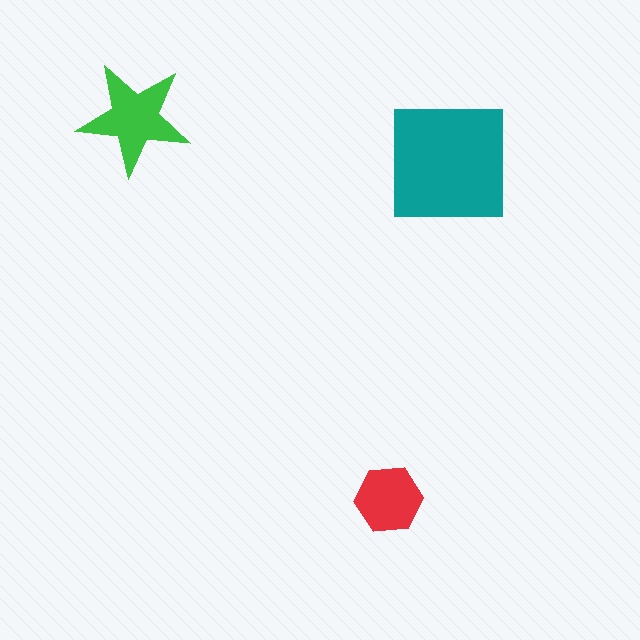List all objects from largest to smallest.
The teal square, the green star, the red hexagon.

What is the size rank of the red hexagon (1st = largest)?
3rd.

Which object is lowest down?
The red hexagon is bottommost.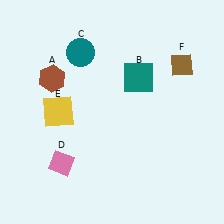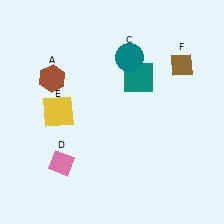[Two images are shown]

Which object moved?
The teal circle (C) moved right.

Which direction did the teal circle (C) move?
The teal circle (C) moved right.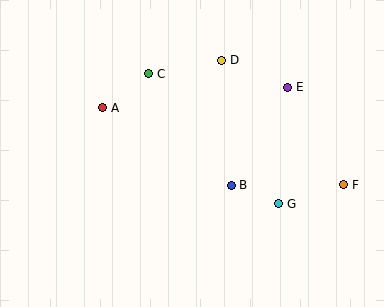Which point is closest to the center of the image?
Point B at (231, 185) is closest to the center.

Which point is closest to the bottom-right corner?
Point F is closest to the bottom-right corner.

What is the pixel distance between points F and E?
The distance between F and E is 113 pixels.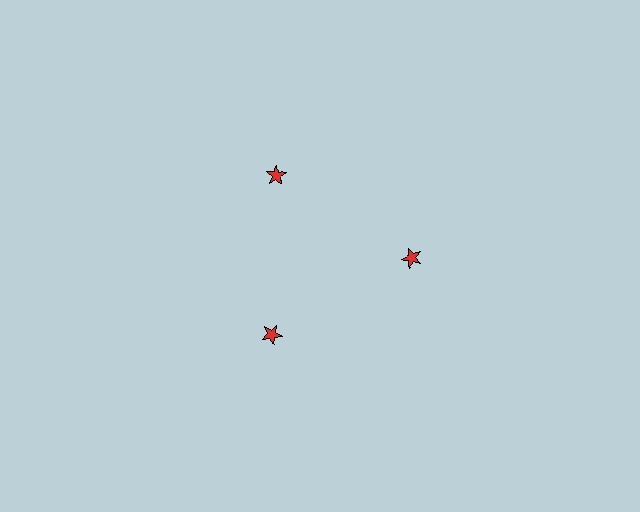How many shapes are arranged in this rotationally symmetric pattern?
There are 3 shapes, arranged in 3 groups of 1.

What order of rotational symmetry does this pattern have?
This pattern has 3-fold rotational symmetry.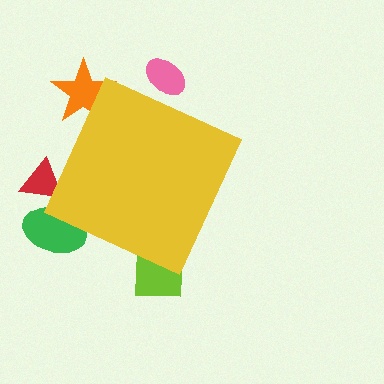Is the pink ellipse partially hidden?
Yes, the pink ellipse is partially hidden behind the yellow diamond.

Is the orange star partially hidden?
Yes, the orange star is partially hidden behind the yellow diamond.